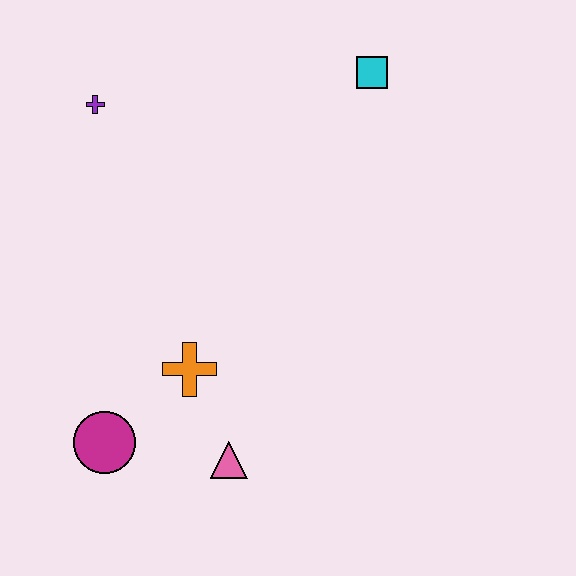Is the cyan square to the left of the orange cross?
No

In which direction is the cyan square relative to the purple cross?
The cyan square is to the right of the purple cross.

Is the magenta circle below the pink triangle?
No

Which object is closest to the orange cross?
The pink triangle is closest to the orange cross.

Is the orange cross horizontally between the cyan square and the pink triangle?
No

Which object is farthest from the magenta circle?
The cyan square is farthest from the magenta circle.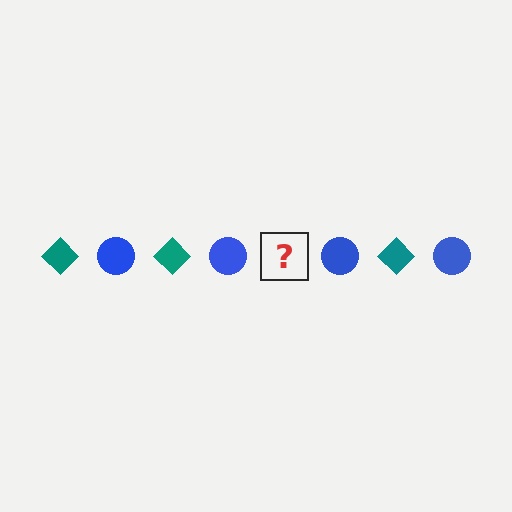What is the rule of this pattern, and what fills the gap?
The rule is that the pattern alternates between teal diamond and blue circle. The gap should be filled with a teal diamond.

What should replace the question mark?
The question mark should be replaced with a teal diamond.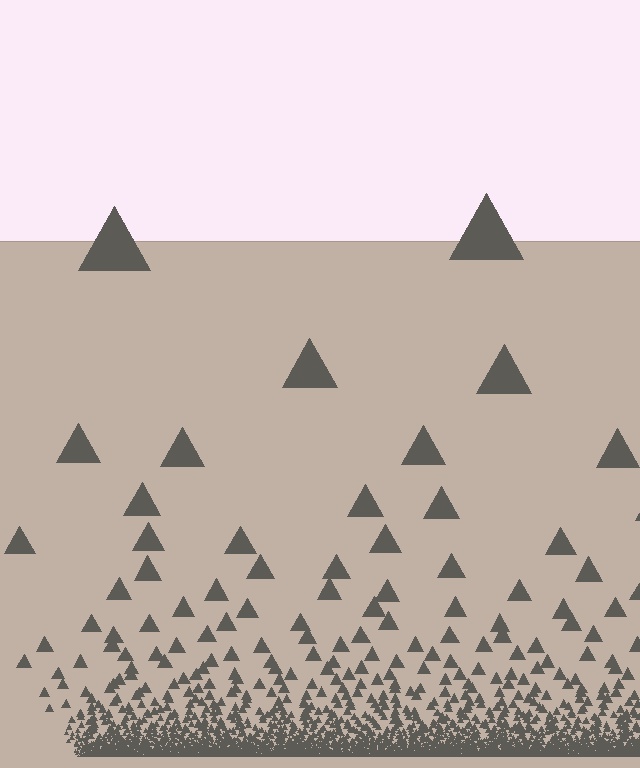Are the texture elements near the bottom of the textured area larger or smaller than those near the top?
Smaller. The gradient is inverted — elements near the bottom are smaller and denser.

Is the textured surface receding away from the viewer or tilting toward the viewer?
The surface appears to tilt toward the viewer. Texture elements get larger and sparser toward the top.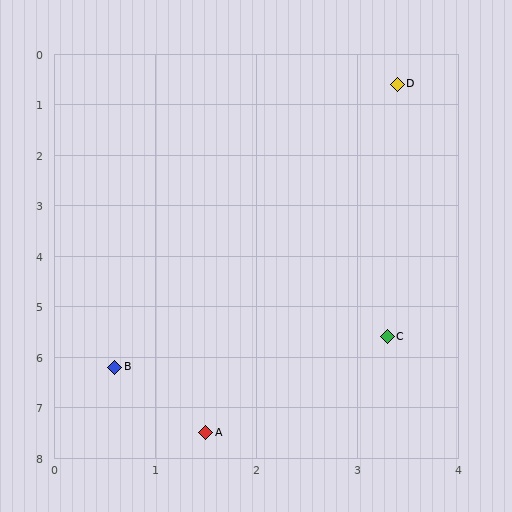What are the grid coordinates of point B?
Point B is at approximately (0.6, 6.2).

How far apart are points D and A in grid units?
Points D and A are about 7.2 grid units apart.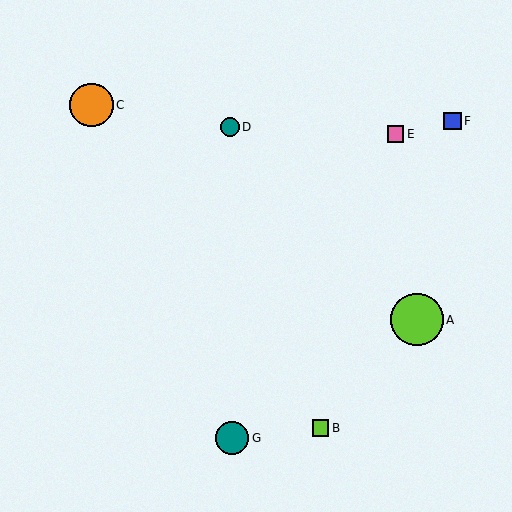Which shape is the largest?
The lime circle (labeled A) is the largest.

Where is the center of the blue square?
The center of the blue square is at (453, 121).